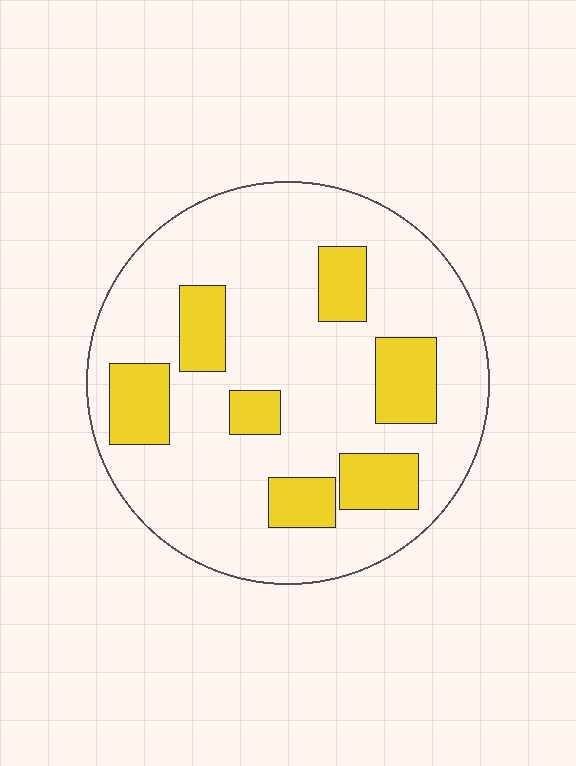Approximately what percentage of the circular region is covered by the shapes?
Approximately 20%.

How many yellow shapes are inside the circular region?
7.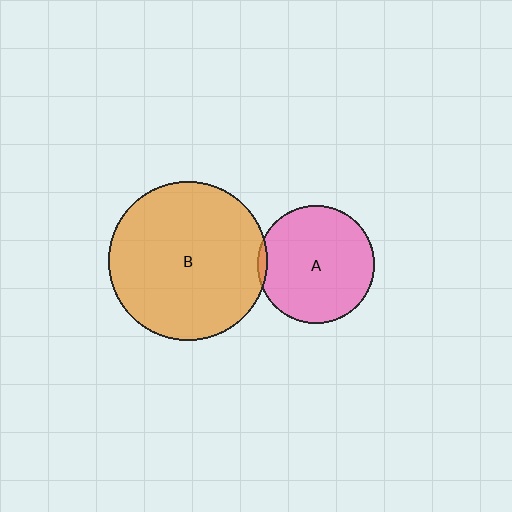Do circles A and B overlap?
Yes.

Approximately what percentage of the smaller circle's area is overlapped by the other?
Approximately 5%.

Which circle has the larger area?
Circle B (orange).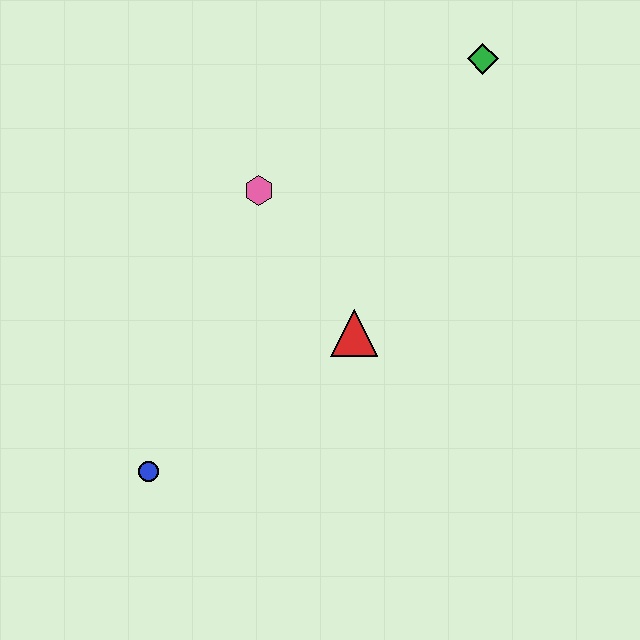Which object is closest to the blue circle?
The red triangle is closest to the blue circle.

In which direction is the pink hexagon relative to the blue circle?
The pink hexagon is above the blue circle.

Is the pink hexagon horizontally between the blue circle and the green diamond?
Yes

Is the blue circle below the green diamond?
Yes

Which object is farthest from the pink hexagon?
The blue circle is farthest from the pink hexagon.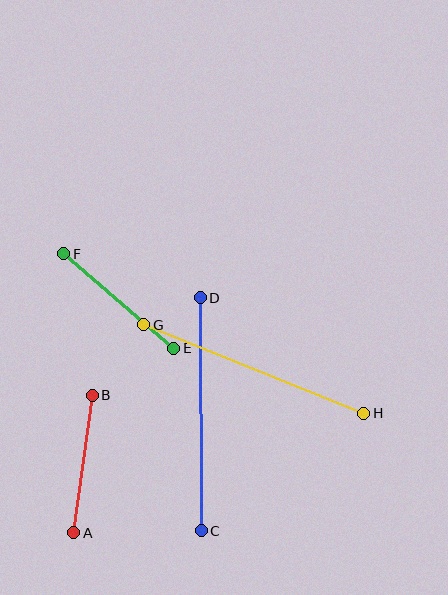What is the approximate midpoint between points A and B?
The midpoint is at approximately (83, 464) pixels.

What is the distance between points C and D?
The distance is approximately 233 pixels.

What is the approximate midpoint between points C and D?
The midpoint is at approximately (201, 414) pixels.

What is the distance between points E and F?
The distance is approximately 146 pixels.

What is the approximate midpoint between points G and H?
The midpoint is at approximately (254, 369) pixels.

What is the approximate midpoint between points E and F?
The midpoint is at approximately (119, 301) pixels.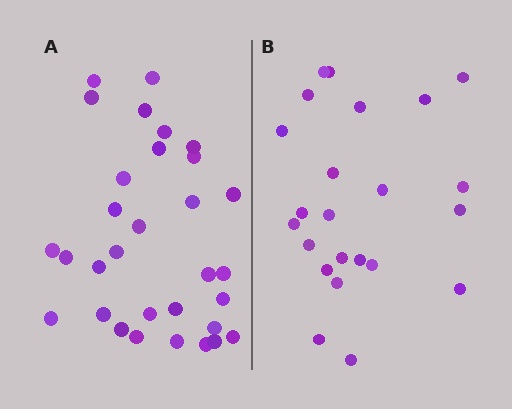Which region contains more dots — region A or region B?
Region A (the left region) has more dots.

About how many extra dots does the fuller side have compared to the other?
Region A has roughly 8 or so more dots than region B.